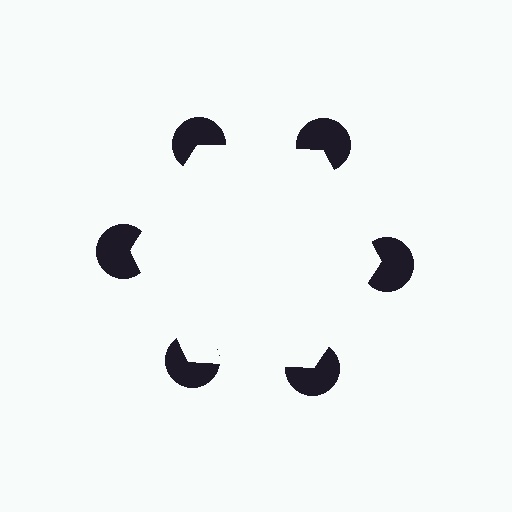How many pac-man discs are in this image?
There are 6 — one at each vertex of the illusory hexagon.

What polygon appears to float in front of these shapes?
An illusory hexagon — its edges are inferred from the aligned wedge cuts in the pac-man discs, not physically drawn.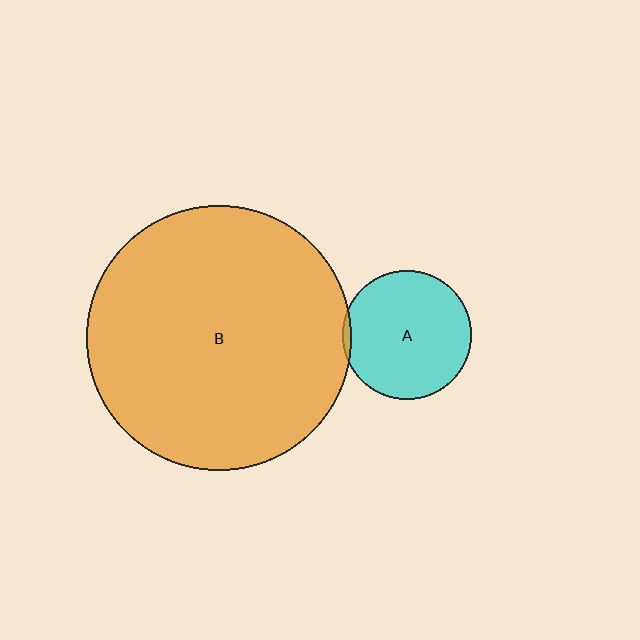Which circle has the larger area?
Circle B (orange).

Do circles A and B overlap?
Yes.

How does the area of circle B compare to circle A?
Approximately 4.2 times.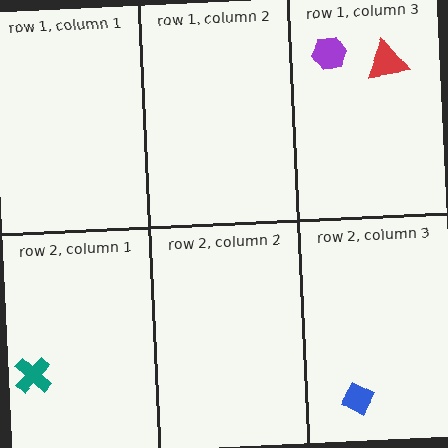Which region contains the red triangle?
The row 1, column 3 region.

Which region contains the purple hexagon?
The row 1, column 3 region.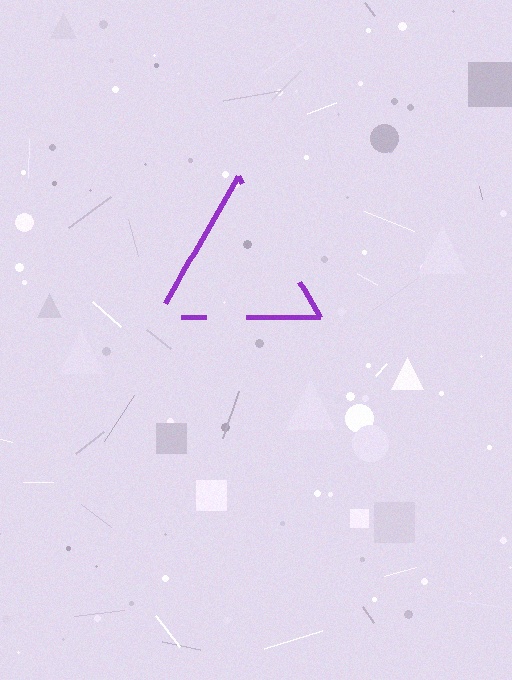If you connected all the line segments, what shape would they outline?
They would outline a triangle.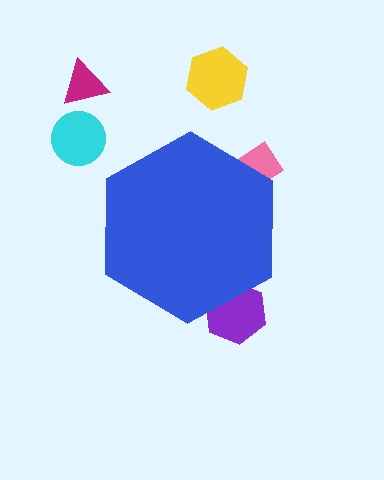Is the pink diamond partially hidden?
Yes, the pink diamond is partially hidden behind the blue hexagon.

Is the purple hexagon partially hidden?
Yes, the purple hexagon is partially hidden behind the blue hexagon.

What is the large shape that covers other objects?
A blue hexagon.